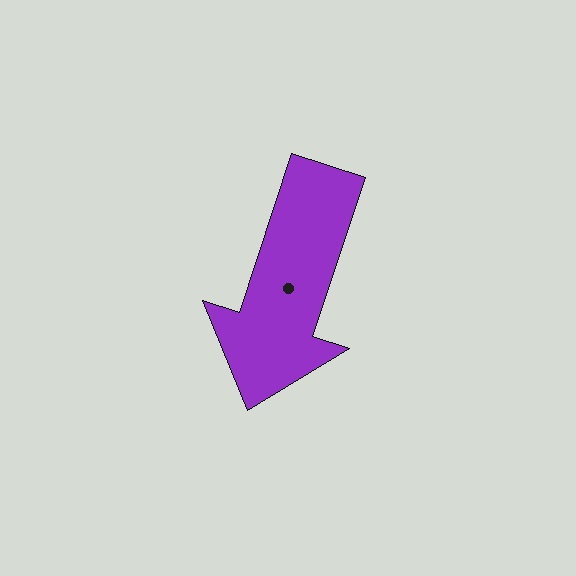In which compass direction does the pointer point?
South.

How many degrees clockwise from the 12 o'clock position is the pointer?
Approximately 198 degrees.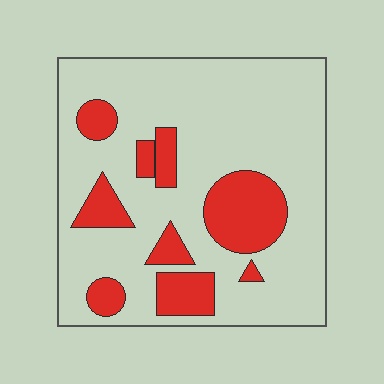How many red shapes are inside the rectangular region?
9.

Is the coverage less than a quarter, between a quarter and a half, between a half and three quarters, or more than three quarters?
Less than a quarter.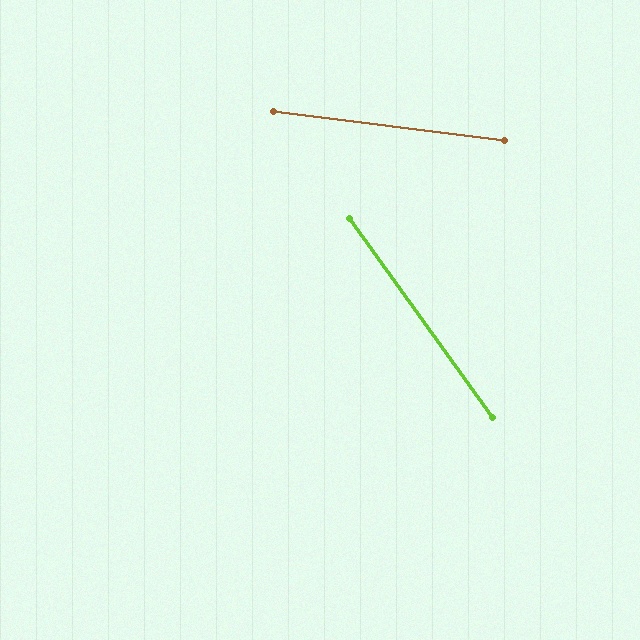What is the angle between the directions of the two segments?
Approximately 47 degrees.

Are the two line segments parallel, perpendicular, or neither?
Neither parallel nor perpendicular — they differ by about 47°.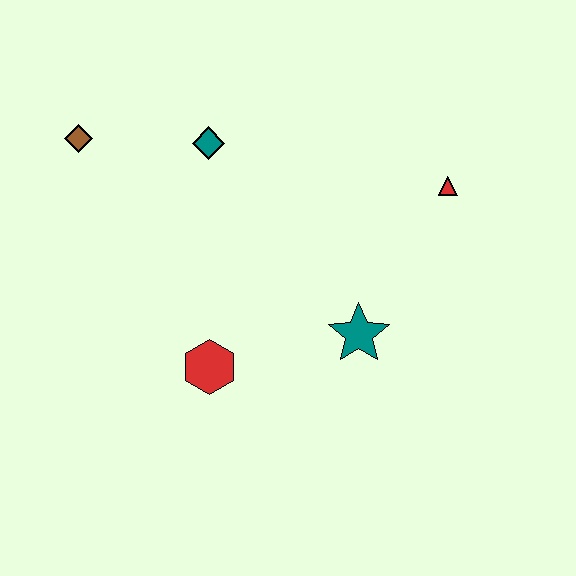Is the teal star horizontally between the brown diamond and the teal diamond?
No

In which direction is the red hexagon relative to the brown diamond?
The red hexagon is below the brown diamond.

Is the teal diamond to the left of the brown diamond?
No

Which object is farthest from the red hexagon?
The red triangle is farthest from the red hexagon.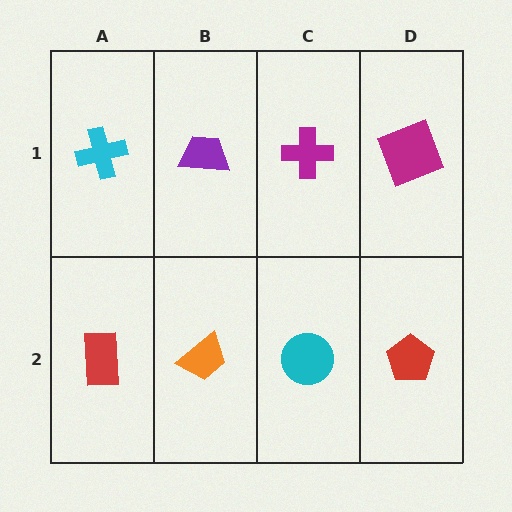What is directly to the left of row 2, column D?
A cyan circle.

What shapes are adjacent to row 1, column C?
A cyan circle (row 2, column C), a purple trapezoid (row 1, column B), a magenta square (row 1, column D).